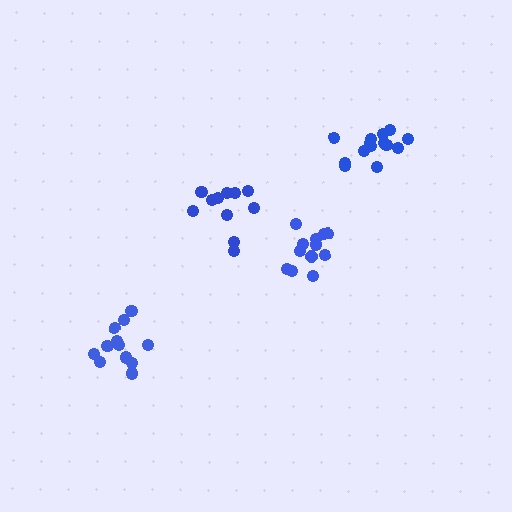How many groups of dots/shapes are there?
There are 4 groups.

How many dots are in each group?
Group 1: 12 dots, Group 2: 14 dots, Group 3: 12 dots, Group 4: 12 dots (50 total).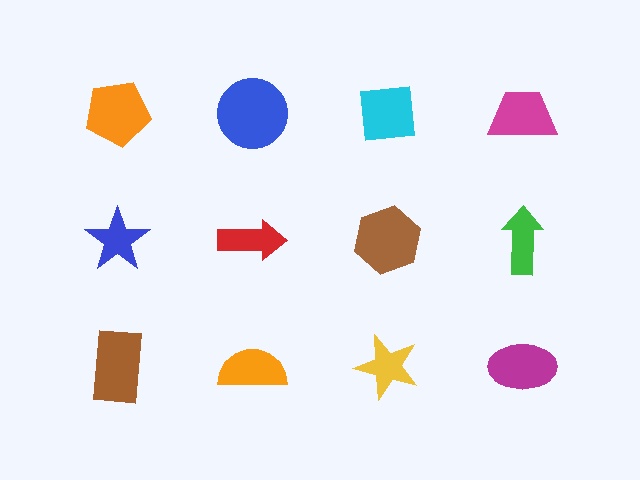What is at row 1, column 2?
A blue circle.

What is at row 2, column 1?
A blue star.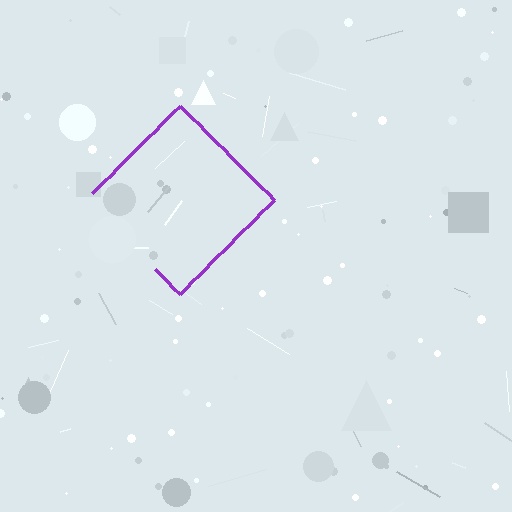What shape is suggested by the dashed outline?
The dashed outline suggests a diamond.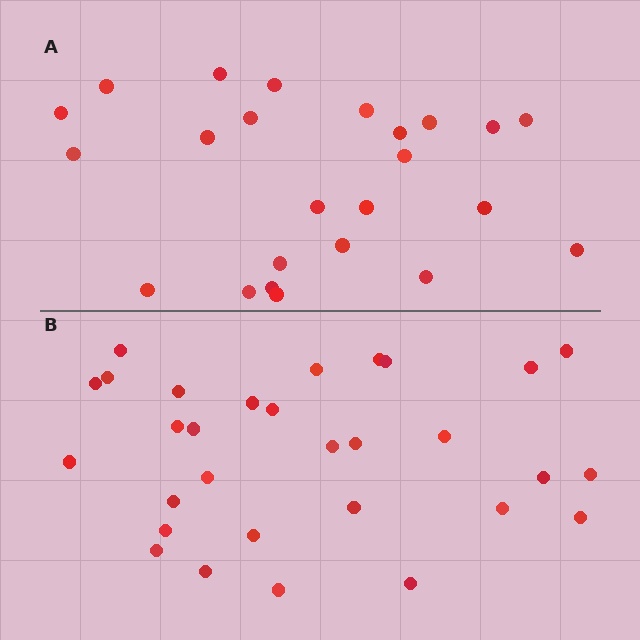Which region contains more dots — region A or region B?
Region B (the bottom region) has more dots.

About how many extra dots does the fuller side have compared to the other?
Region B has about 6 more dots than region A.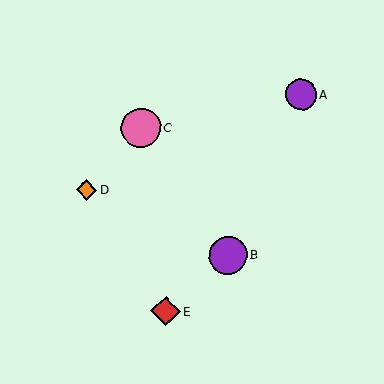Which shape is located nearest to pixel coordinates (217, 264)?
The purple circle (labeled B) at (228, 255) is nearest to that location.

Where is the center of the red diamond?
The center of the red diamond is at (166, 311).